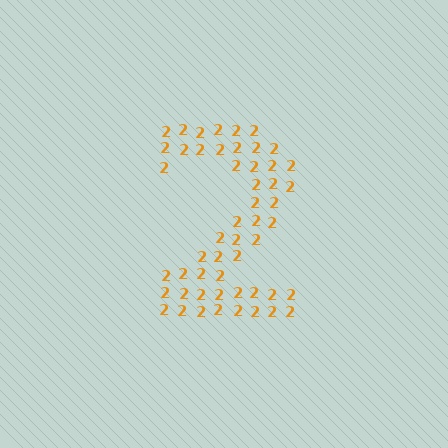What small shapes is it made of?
It is made of small digit 2's.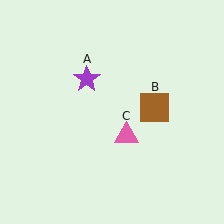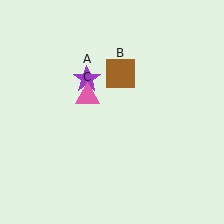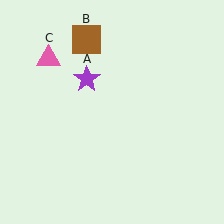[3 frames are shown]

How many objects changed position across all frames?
2 objects changed position: brown square (object B), pink triangle (object C).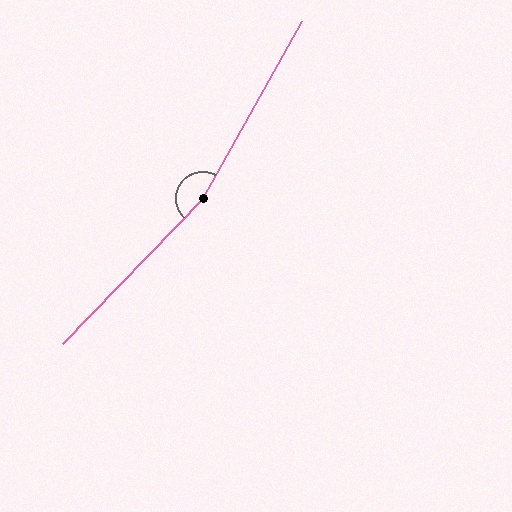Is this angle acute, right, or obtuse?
It is obtuse.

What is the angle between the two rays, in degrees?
Approximately 165 degrees.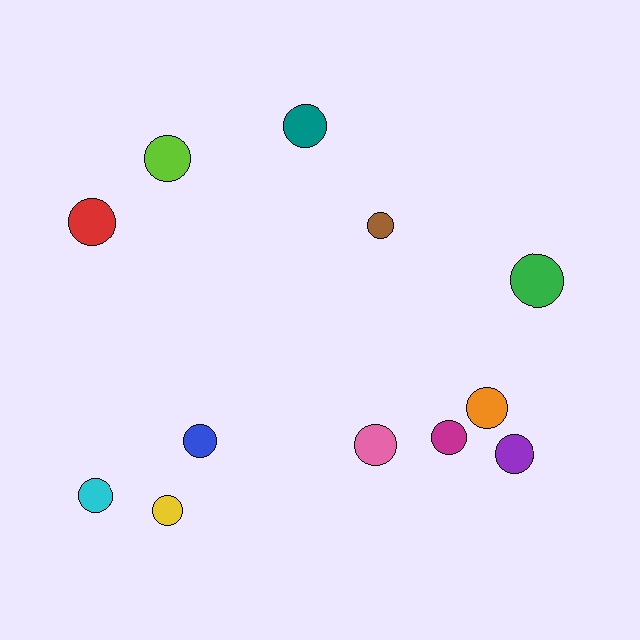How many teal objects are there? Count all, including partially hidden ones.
There is 1 teal object.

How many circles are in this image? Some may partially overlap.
There are 12 circles.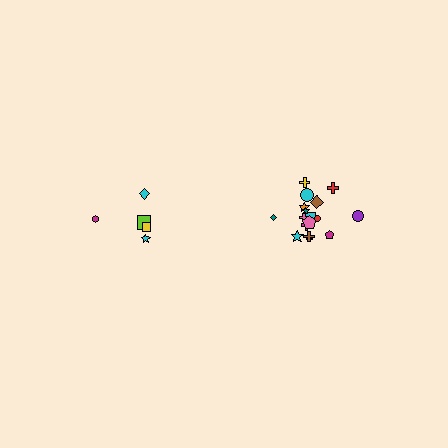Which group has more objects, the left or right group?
The right group.